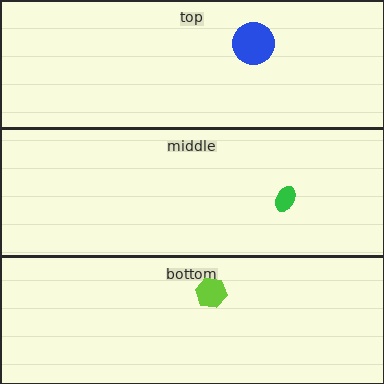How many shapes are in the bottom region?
1.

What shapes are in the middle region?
The green ellipse.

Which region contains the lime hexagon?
The bottom region.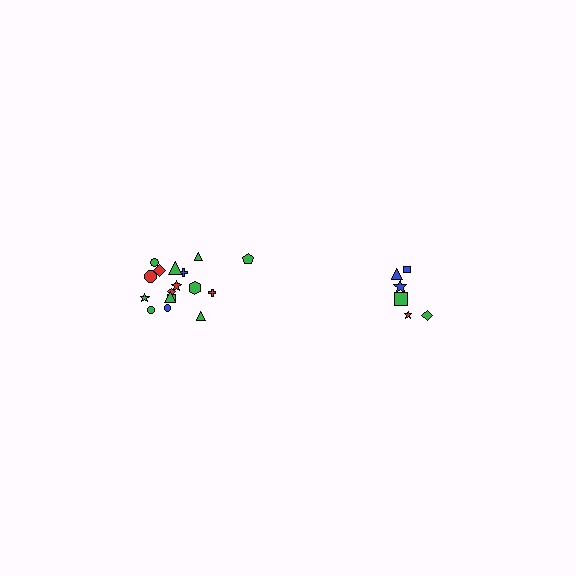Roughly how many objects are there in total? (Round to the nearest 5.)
Roughly 25 objects in total.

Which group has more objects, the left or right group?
The left group.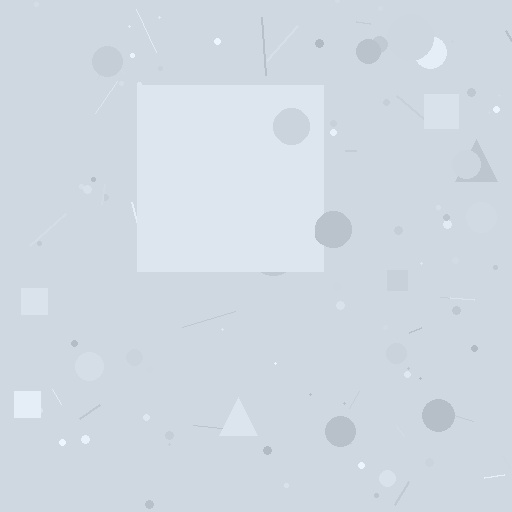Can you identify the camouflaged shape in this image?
The camouflaged shape is a square.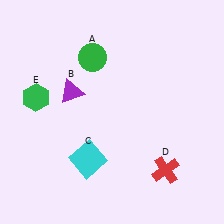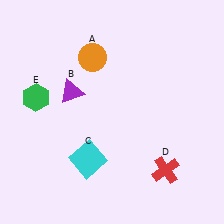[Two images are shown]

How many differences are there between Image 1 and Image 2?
There is 1 difference between the two images.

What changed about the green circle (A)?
In Image 1, A is green. In Image 2, it changed to orange.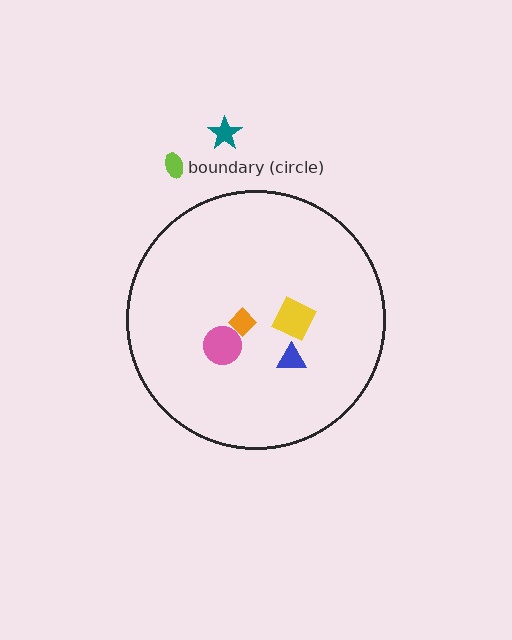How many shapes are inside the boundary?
4 inside, 2 outside.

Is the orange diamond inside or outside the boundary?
Inside.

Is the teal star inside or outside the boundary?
Outside.